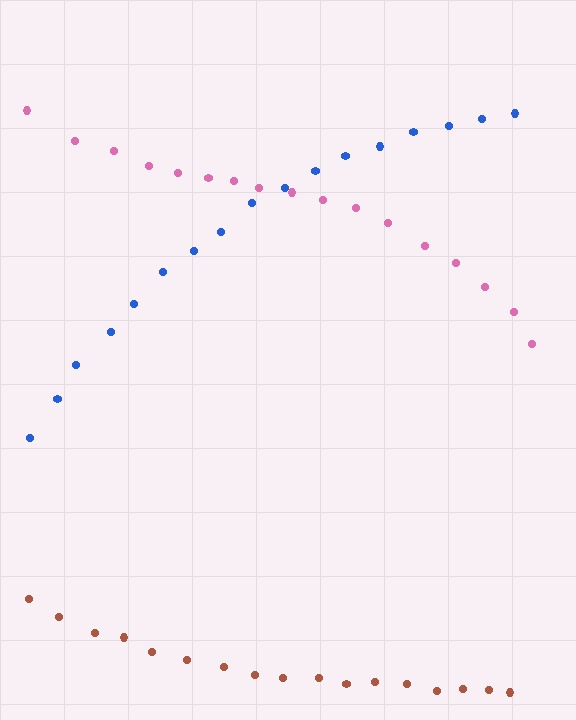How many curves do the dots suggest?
There are 3 distinct paths.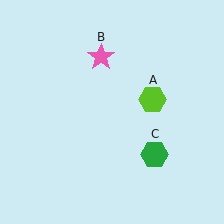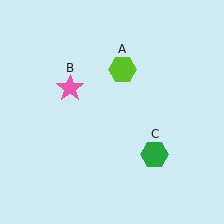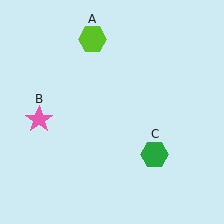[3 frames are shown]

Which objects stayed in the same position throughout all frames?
Green hexagon (object C) remained stationary.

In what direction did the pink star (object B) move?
The pink star (object B) moved down and to the left.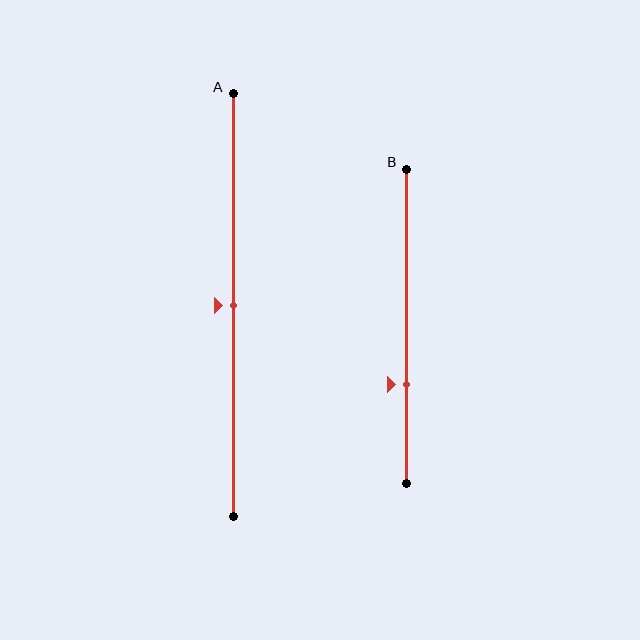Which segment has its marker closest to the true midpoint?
Segment A has its marker closest to the true midpoint.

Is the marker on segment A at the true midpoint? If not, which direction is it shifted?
Yes, the marker on segment A is at the true midpoint.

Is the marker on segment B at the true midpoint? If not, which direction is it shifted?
No, the marker on segment B is shifted downward by about 18% of the segment length.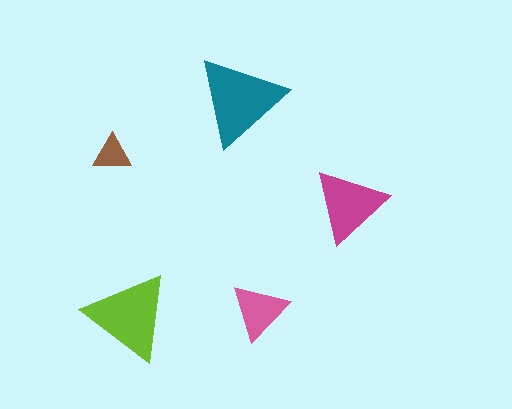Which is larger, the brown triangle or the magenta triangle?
The magenta one.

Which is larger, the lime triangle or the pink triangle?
The lime one.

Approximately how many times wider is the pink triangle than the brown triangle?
About 1.5 times wider.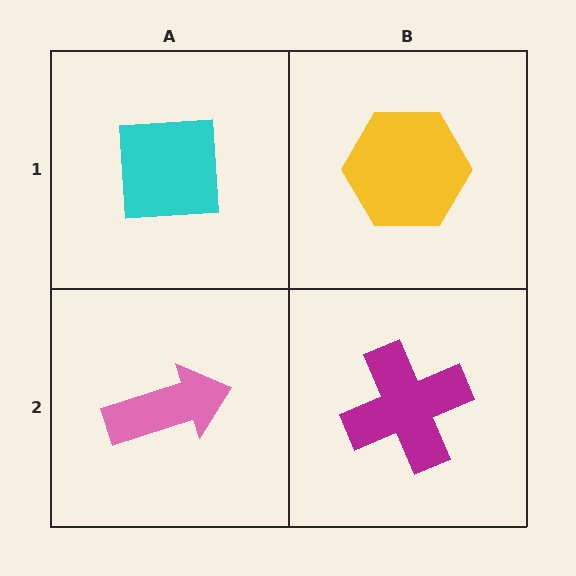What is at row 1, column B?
A yellow hexagon.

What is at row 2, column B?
A magenta cross.